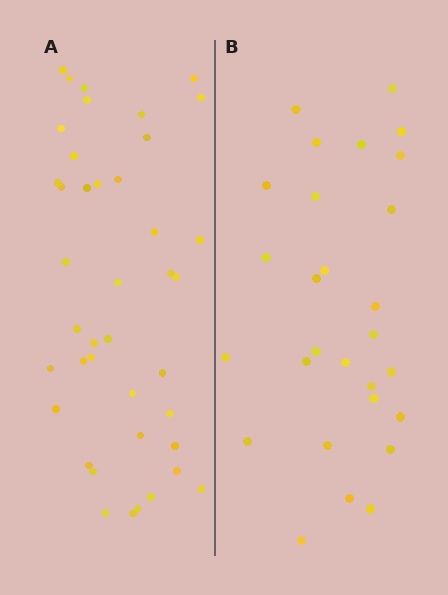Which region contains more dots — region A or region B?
Region A (the left region) has more dots.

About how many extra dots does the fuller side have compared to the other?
Region A has approximately 15 more dots than region B.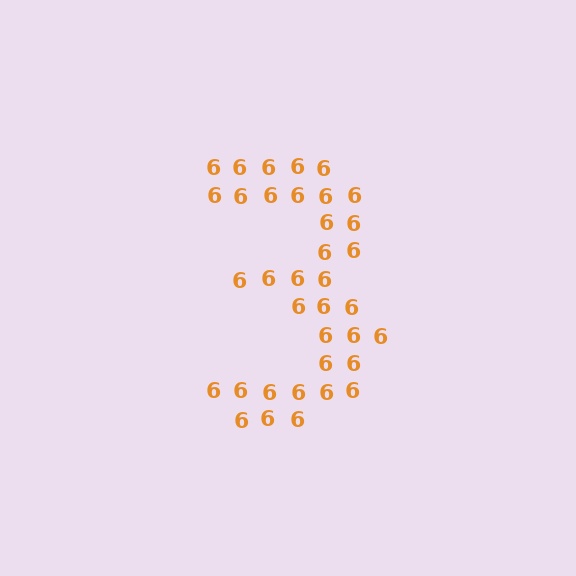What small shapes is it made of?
It is made of small digit 6's.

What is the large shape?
The large shape is the digit 3.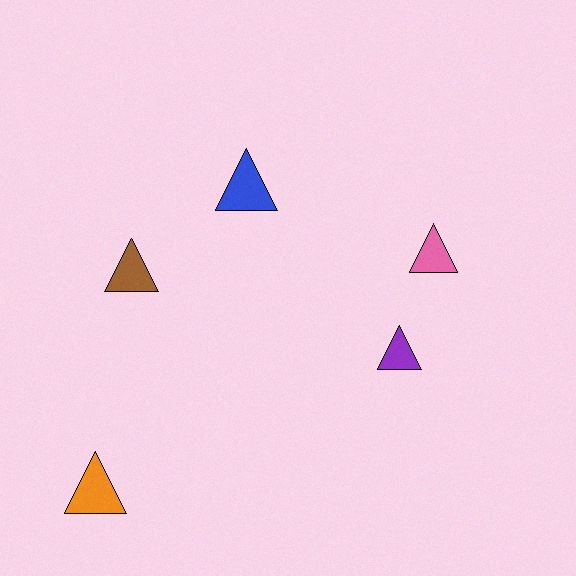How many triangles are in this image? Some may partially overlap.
There are 5 triangles.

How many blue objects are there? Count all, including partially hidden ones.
There is 1 blue object.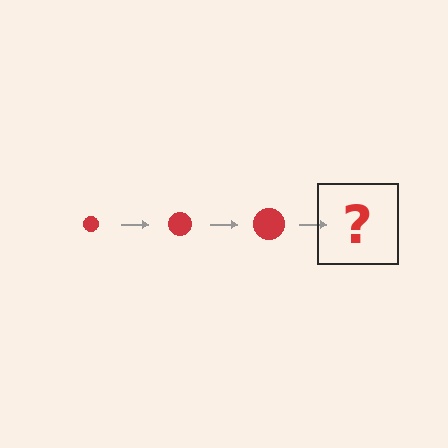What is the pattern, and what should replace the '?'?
The pattern is that the circle gets progressively larger each step. The '?' should be a red circle, larger than the previous one.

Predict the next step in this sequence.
The next step is a red circle, larger than the previous one.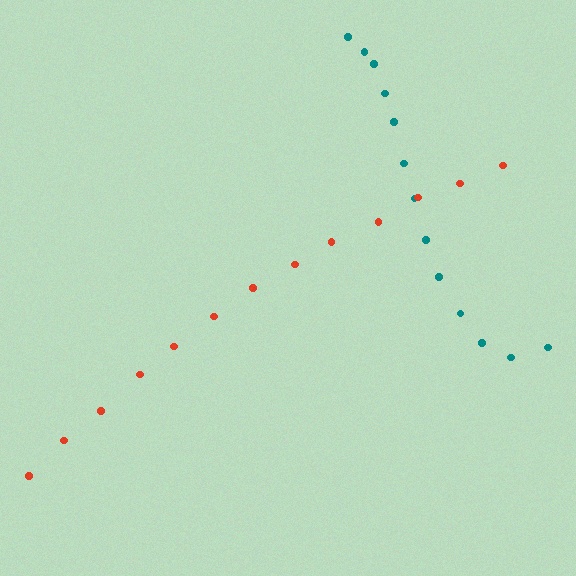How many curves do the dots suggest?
There are 2 distinct paths.